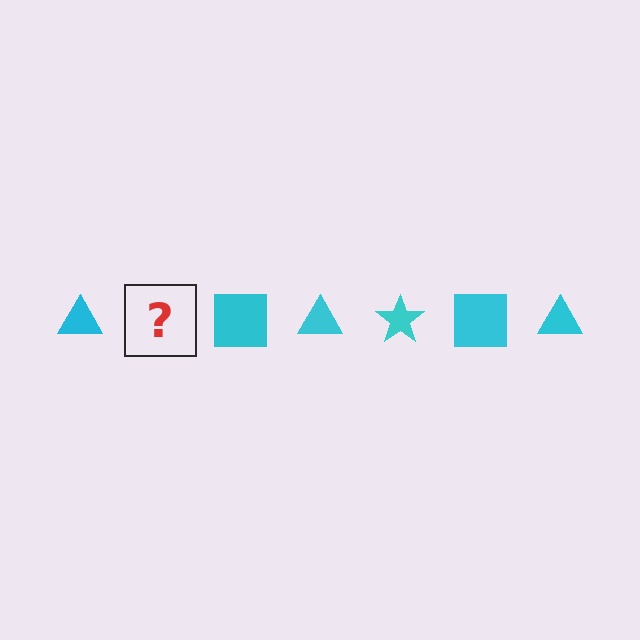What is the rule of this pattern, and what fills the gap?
The rule is that the pattern cycles through triangle, star, square shapes in cyan. The gap should be filled with a cyan star.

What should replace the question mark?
The question mark should be replaced with a cyan star.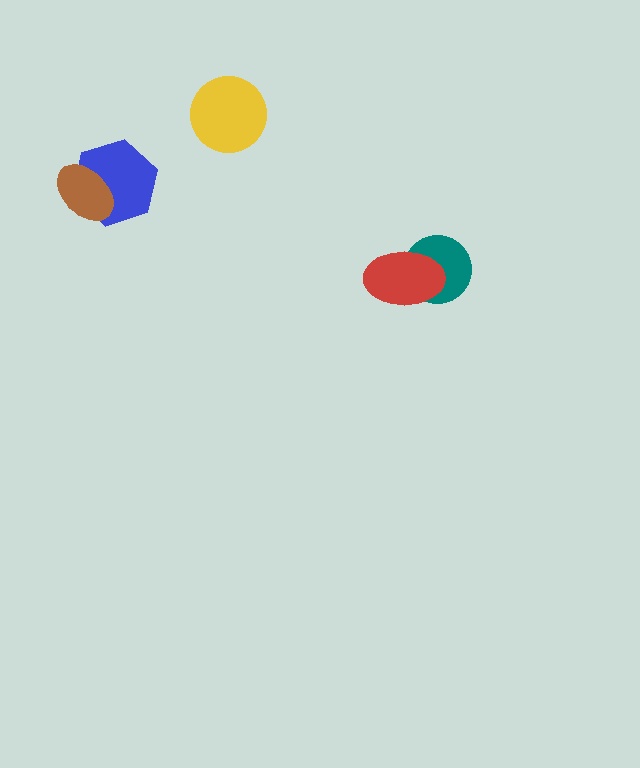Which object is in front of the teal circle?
The red ellipse is in front of the teal circle.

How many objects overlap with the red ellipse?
1 object overlaps with the red ellipse.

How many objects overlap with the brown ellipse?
1 object overlaps with the brown ellipse.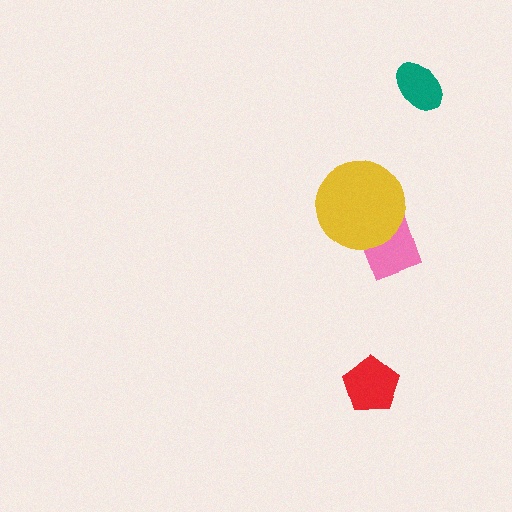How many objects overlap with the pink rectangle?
1 object overlaps with the pink rectangle.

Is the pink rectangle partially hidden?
Yes, it is partially covered by another shape.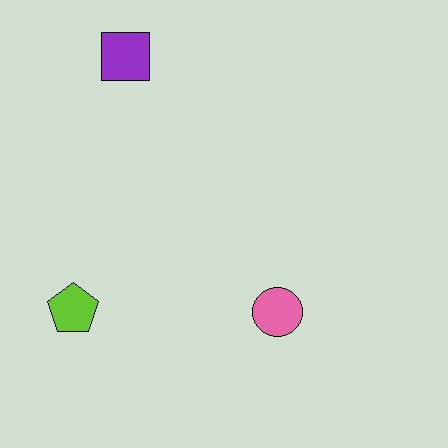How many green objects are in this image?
There are no green objects.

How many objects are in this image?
There are 3 objects.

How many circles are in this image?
There is 1 circle.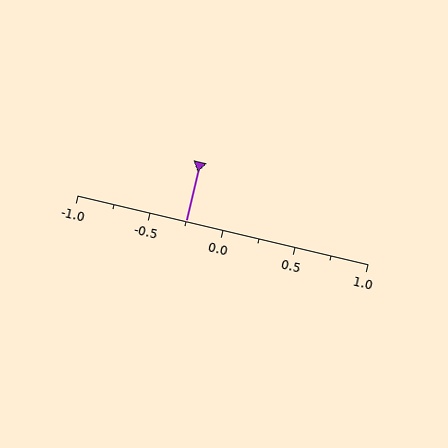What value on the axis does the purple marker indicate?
The marker indicates approximately -0.25.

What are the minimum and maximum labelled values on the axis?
The axis runs from -1.0 to 1.0.